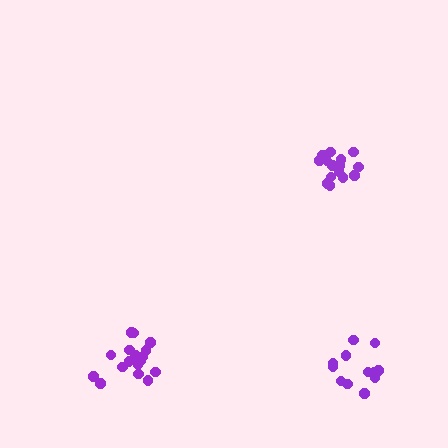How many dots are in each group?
Group 1: 16 dots, Group 2: 18 dots, Group 3: 12 dots (46 total).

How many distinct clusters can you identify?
There are 3 distinct clusters.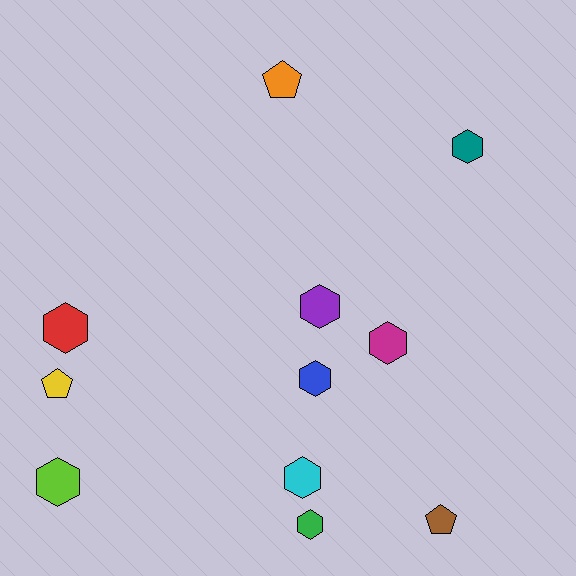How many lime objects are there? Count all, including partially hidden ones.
There is 1 lime object.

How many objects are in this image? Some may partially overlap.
There are 11 objects.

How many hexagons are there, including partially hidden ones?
There are 8 hexagons.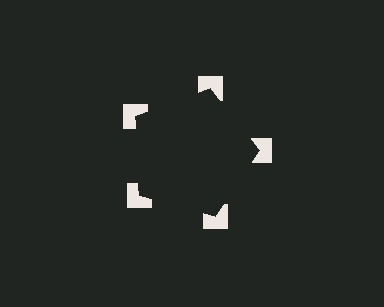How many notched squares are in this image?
There are 5 — one at each vertex of the illusory pentagon.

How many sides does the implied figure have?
5 sides.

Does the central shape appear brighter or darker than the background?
It typically appears slightly darker than the background, even though no actual brightness change is drawn.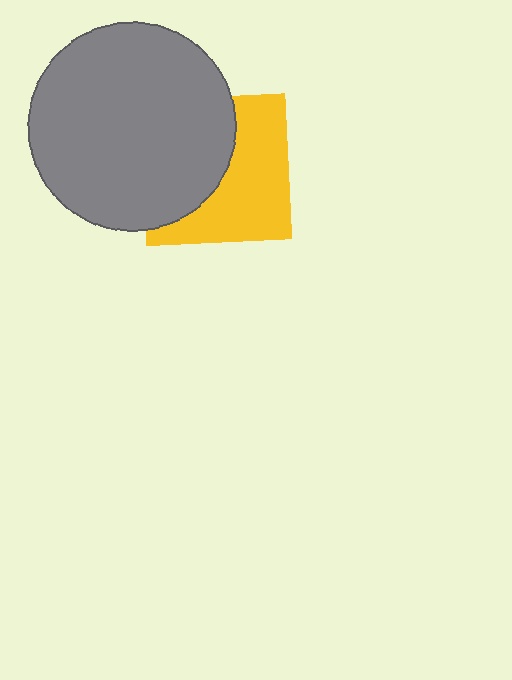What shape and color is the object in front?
The object in front is a gray circle.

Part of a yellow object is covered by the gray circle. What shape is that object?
It is a square.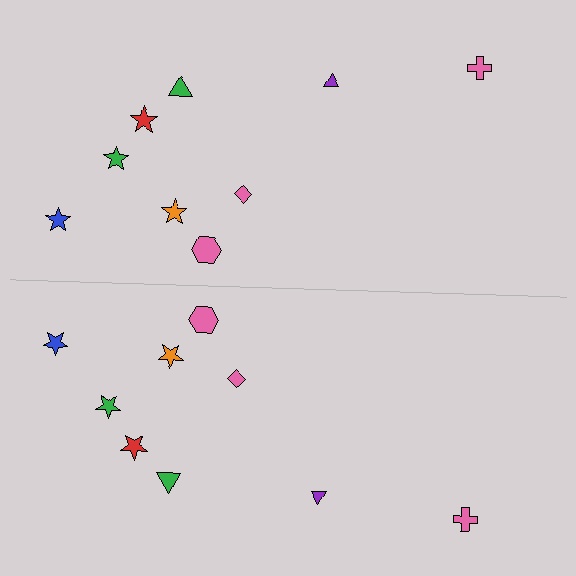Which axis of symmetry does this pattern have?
The pattern has a horizontal axis of symmetry running through the center of the image.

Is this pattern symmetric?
Yes, this pattern has bilateral (reflection) symmetry.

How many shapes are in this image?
There are 18 shapes in this image.